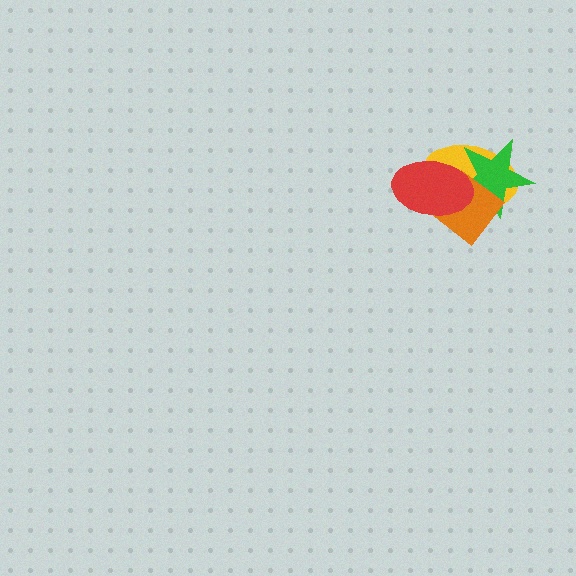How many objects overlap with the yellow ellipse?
3 objects overlap with the yellow ellipse.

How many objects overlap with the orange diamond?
3 objects overlap with the orange diamond.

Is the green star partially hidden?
Yes, it is partially covered by another shape.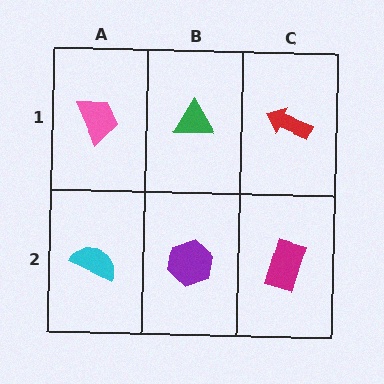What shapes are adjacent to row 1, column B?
A purple hexagon (row 2, column B), a pink trapezoid (row 1, column A), a red arrow (row 1, column C).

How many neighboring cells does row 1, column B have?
3.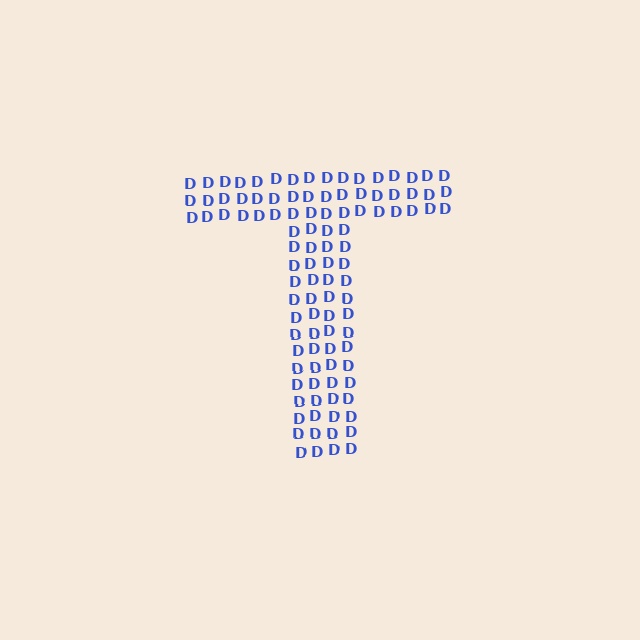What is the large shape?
The large shape is the letter T.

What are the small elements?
The small elements are letter D's.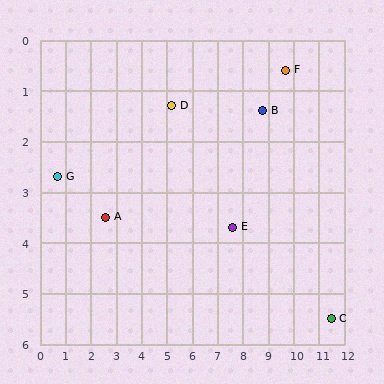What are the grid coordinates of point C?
Point C is at approximately (11.5, 5.5).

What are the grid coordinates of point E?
Point E is at approximately (7.6, 3.7).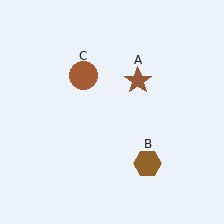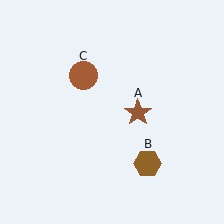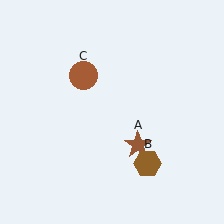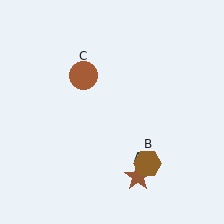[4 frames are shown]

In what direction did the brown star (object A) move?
The brown star (object A) moved down.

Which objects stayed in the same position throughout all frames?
Brown hexagon (object B) and brown circle (object C) remained stationary.